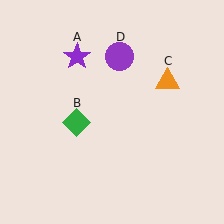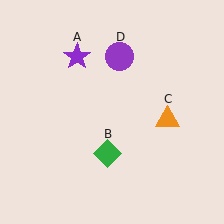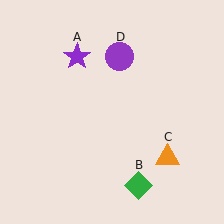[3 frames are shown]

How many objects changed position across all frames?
2 objects changed position: green diamond (object B), orange triangle (object C).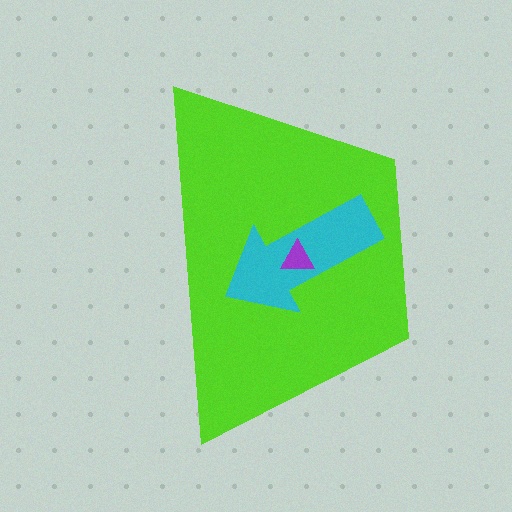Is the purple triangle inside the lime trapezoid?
Yes.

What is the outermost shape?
The lime trapezoid.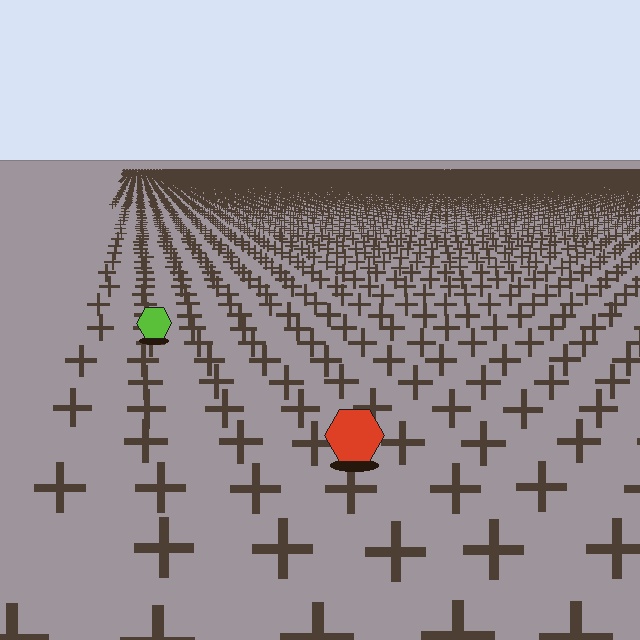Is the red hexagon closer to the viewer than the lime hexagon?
Yes. The red hexagon is closer — you can tell from the texture gradient: the ground texture is coarser near it.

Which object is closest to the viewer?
The red hexagon is closest. The texture marks near it are larger and more spread out.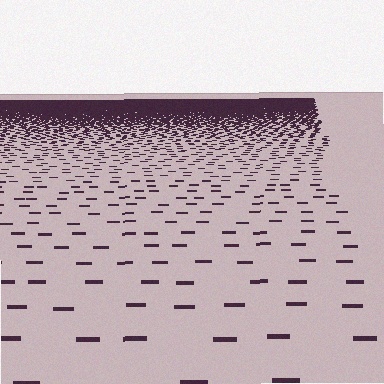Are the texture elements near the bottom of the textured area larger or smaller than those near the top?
Larger. Near the bottom, elements are closer to the viewer and appear at a bigger on-screen size.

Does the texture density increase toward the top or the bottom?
Density increases toward the top.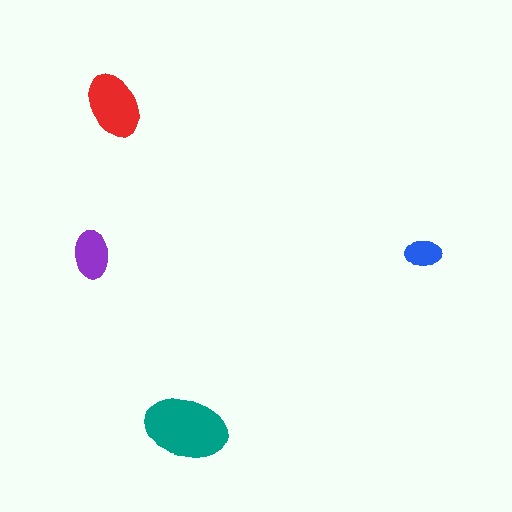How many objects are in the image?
There are 4 objects in the image.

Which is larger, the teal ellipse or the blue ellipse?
The teal one.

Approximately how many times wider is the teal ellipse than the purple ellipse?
About 1.5 times wider.